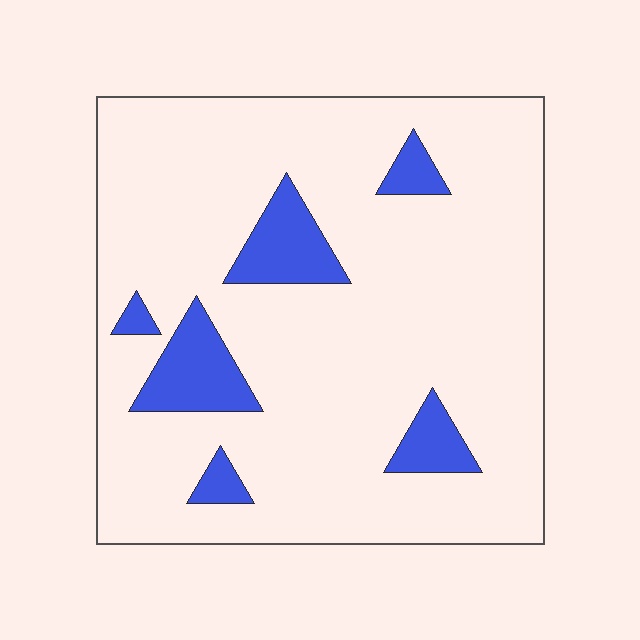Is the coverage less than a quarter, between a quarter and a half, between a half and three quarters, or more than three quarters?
Less than a quarter.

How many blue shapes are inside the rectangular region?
6.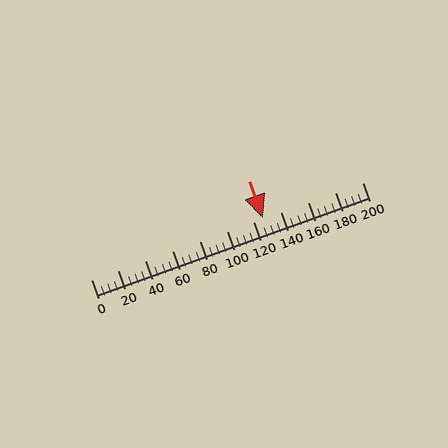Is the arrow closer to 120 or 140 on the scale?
The arrow is closer to 120.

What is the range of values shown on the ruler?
The ruler shows values from 0 to 200.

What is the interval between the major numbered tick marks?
The major tick marks are spaced 20 units apart.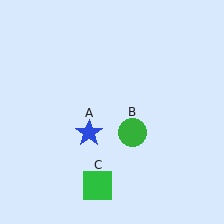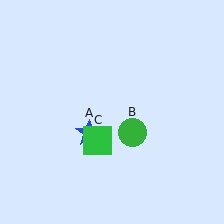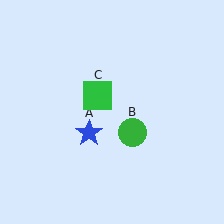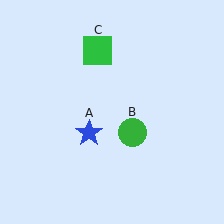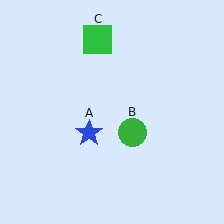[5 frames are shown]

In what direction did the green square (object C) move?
The green square (object C) moved up.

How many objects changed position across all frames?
1 object changed position: green square (object C).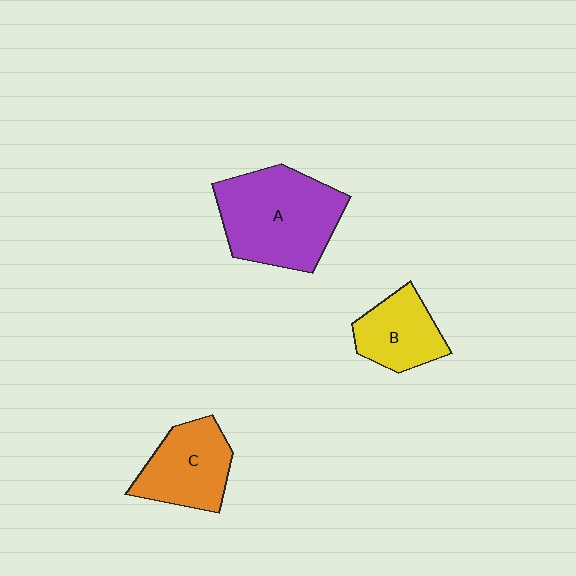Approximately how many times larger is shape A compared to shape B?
Approximately 1.9 times.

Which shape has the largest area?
Shape A (purple).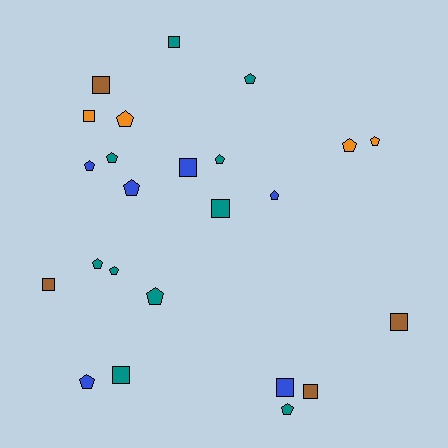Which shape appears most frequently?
Pentagon, with 14 objects.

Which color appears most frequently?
Teal, with 10 objects.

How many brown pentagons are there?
There are no brown pentagons.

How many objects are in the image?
There are 24 objects.